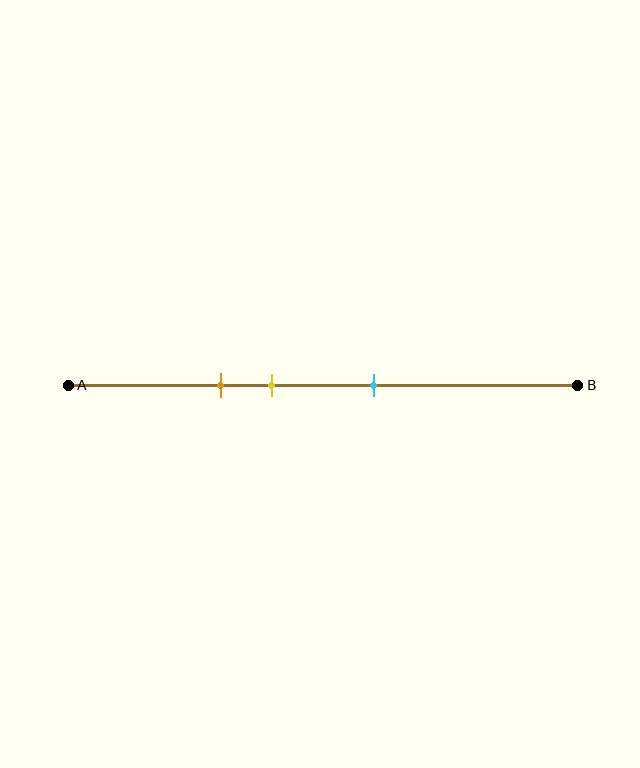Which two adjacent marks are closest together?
The orange and yellow marks are the closest adjacent pair.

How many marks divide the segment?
There are 3 marks dividing the segment.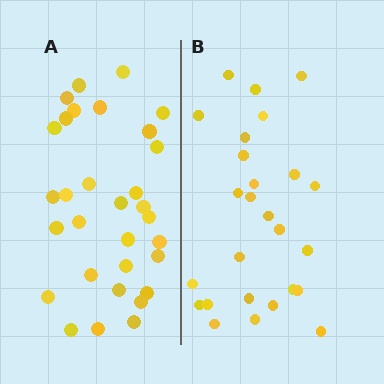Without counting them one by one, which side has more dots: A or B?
Region A (the left region) has more dots.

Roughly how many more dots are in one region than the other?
Region A has about 5 more dots than region B.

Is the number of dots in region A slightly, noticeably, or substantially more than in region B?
Region A has only slightly more — the two regions are fairly close. The ratio is roughly 1.2 to 1.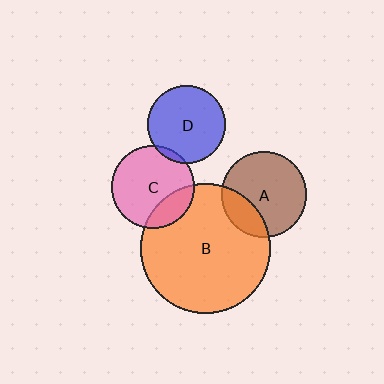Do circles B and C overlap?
Yes.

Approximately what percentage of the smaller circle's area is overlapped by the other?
Approximately 20%.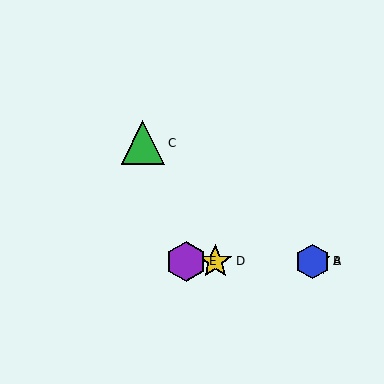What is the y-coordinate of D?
Object D is at y≈261.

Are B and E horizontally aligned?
Yes, both are at y≈261.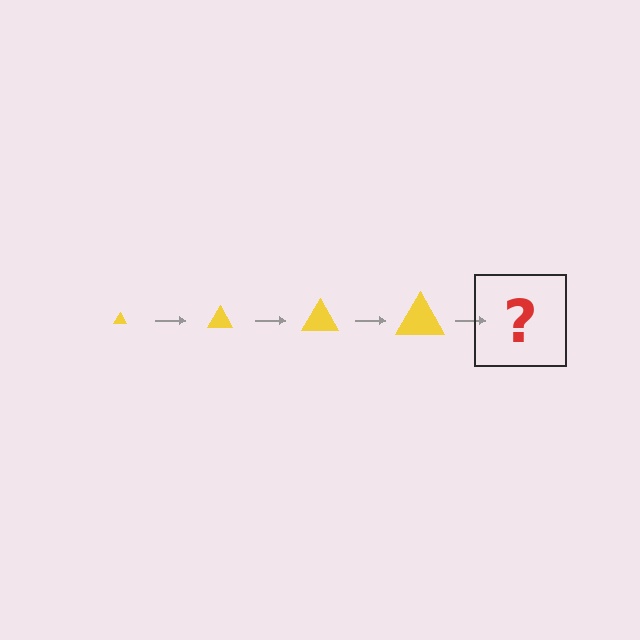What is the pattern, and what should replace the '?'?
The pattern is that the triangle gets progressively larger each step. The '?' should be a yellow triangle, larger than the previous one.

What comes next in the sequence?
The next element should be a yellow triangle, larger than the previous one.